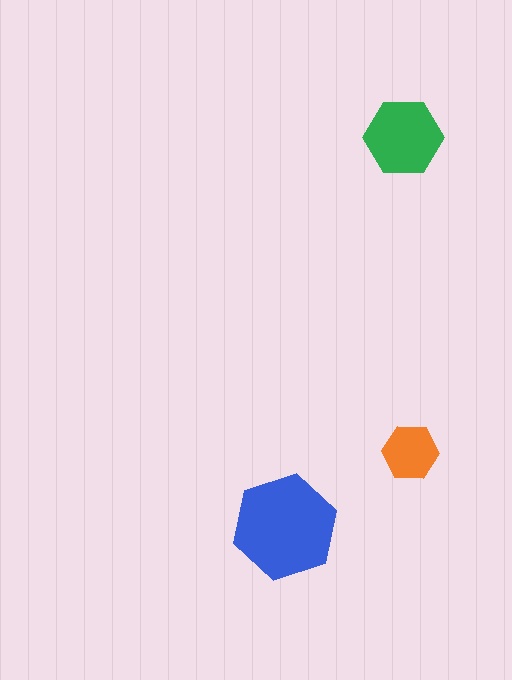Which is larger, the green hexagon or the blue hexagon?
The blue one.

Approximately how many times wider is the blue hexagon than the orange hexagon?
About 2 times wider.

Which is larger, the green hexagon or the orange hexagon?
The green one.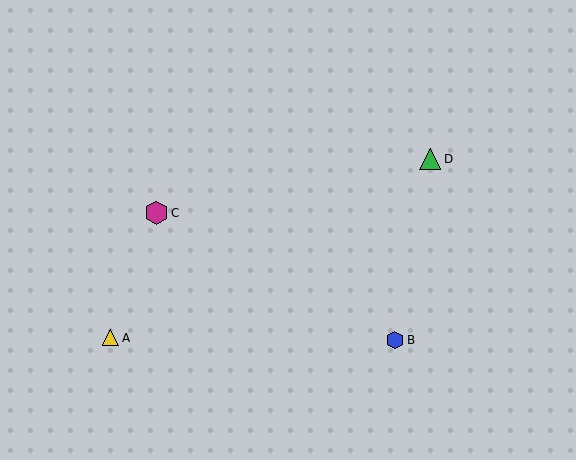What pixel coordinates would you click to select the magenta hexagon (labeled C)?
Click at (156, 213) to select the magenta hexagon C.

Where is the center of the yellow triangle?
The center of the yellow triangle is at (111, 338).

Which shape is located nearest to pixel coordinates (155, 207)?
The magenta hexagon (labeled C) at (156, 213) is nearest to that location.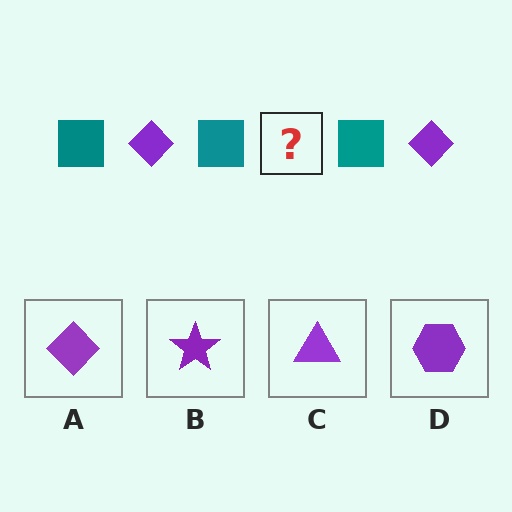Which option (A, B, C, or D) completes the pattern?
A.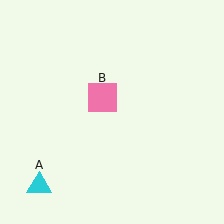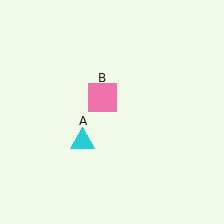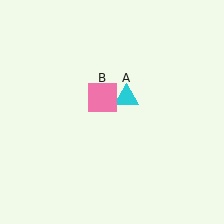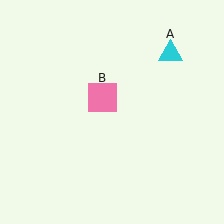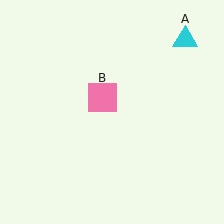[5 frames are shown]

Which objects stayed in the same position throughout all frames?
Pink square (object B) remained stationary.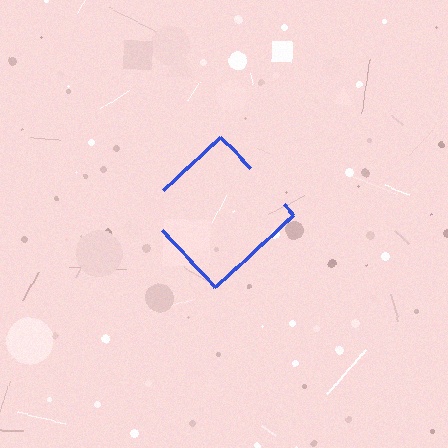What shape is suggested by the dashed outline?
The dashed outline suggests a diamond.